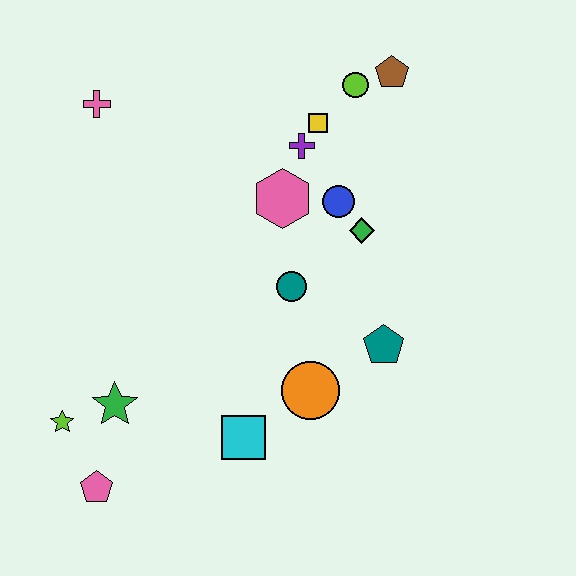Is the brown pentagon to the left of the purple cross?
No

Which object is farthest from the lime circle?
The pink pentagon is farthest from the lime circle.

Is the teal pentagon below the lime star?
No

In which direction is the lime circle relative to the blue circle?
The lime circle is above the blue circle.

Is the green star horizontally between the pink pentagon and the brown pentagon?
Yes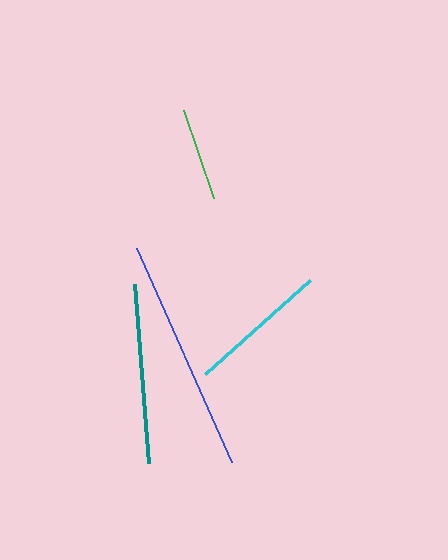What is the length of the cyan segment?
The cyan segment is approximately 141 pixels long.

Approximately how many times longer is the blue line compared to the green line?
The blue line is approximately 2.5 times the length of the green line.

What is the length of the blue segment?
The blue segment is approximately 234 pixels long.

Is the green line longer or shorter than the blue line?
The blue line is longer than the green line.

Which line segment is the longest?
The blue line is the longest at approximately 234 pixels.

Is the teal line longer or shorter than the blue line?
The blue line is longer than the teal line.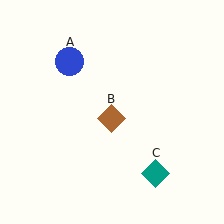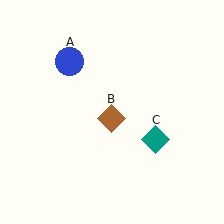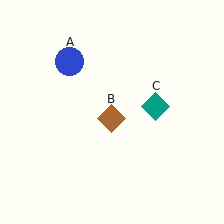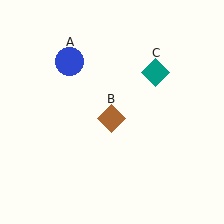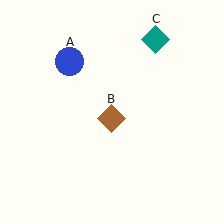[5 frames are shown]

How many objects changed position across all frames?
1 object changed position: teal diamond (object C).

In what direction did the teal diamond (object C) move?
The teal diamond (object C) moved up.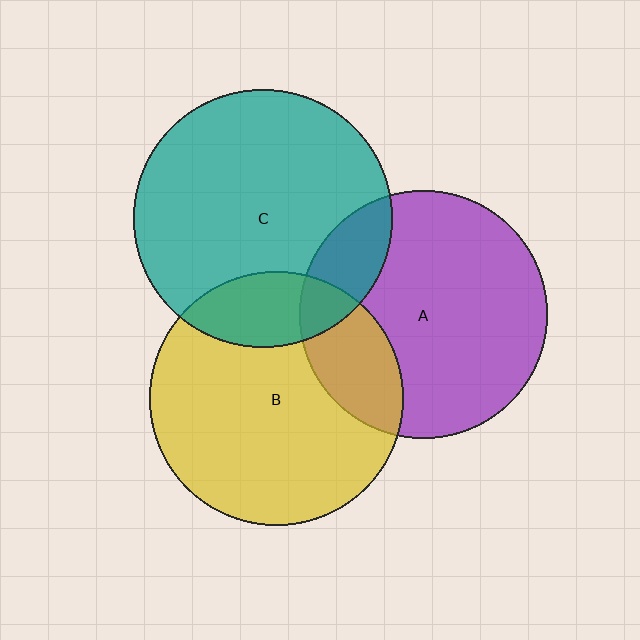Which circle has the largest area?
Circle C (teal).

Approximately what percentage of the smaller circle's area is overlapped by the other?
Approximately 20%.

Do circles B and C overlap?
Yes.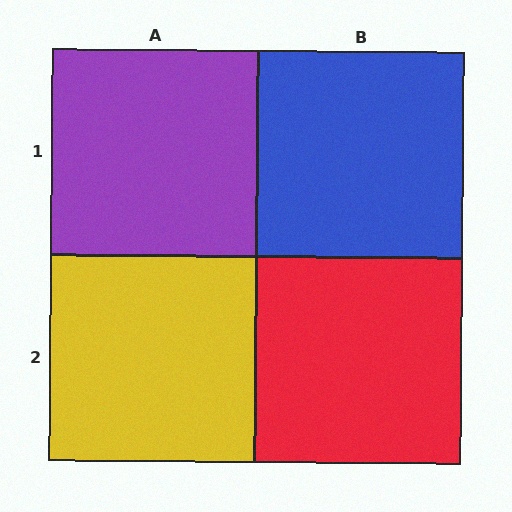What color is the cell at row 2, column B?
Red.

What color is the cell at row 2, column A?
Yellow.